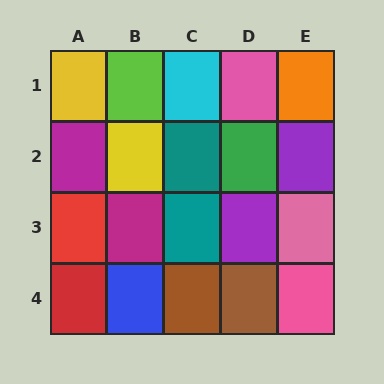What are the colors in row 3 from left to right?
Red, magenta, teal, purple, pink.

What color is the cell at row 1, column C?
Cyan.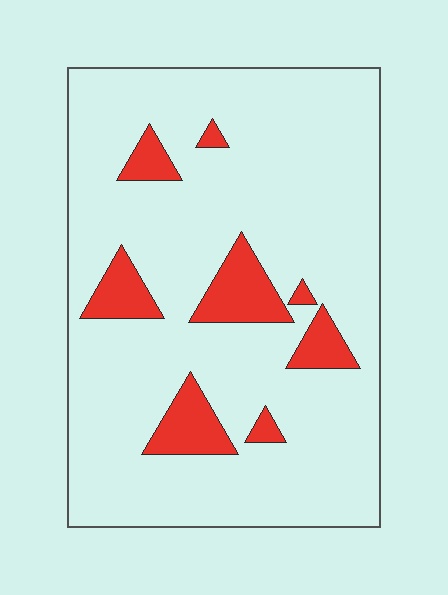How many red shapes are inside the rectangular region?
8.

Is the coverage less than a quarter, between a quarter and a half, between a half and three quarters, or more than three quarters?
Less than a quarter.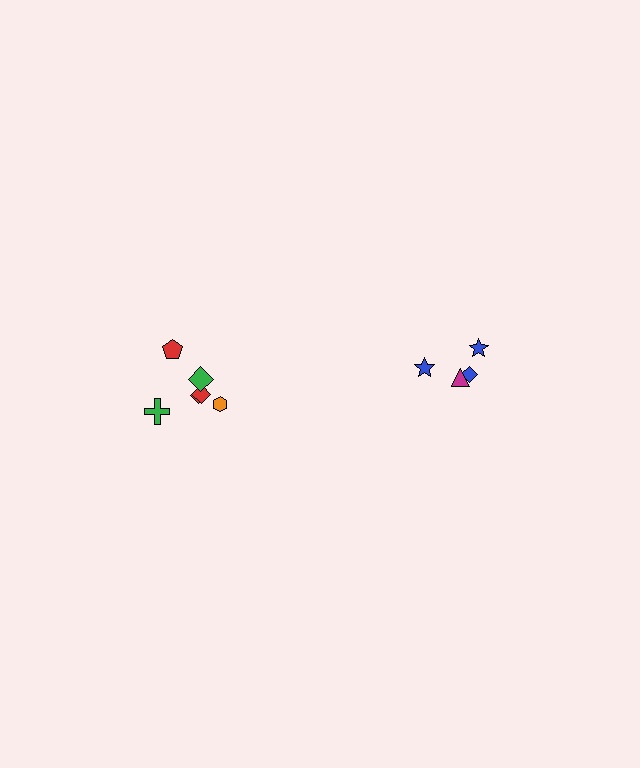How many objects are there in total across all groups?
There are 10 objects.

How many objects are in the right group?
There are 4 objects.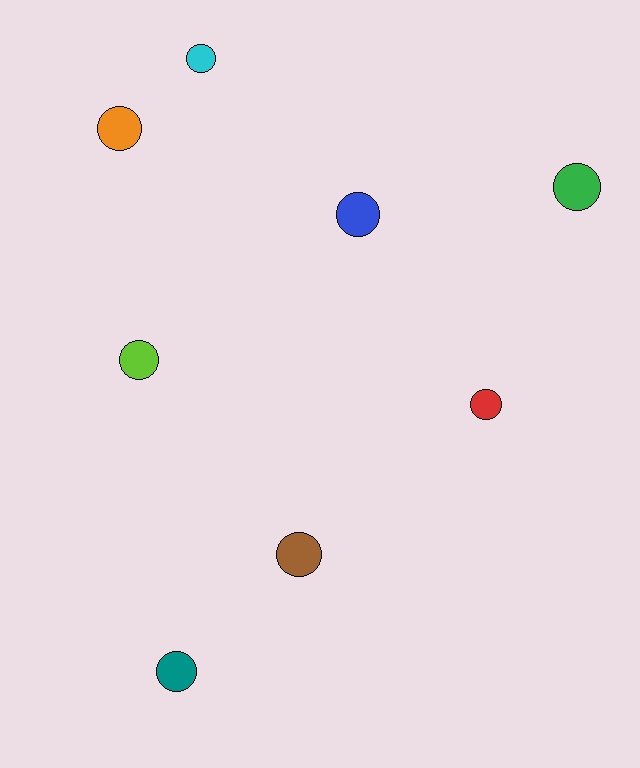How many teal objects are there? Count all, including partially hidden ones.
There is 1 teal object.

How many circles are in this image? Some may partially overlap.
There are 8 circles.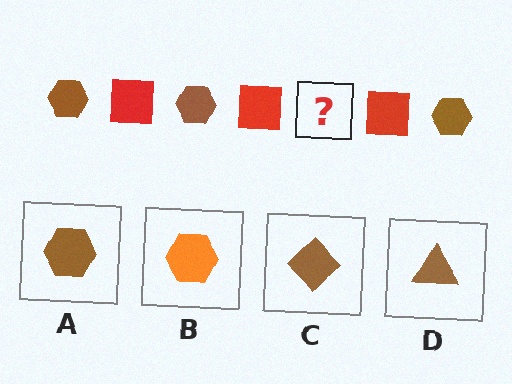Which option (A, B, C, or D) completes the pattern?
A.